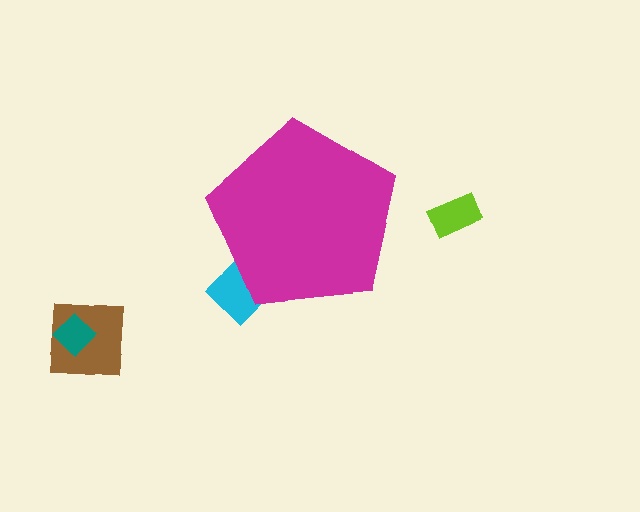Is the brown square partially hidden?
No, the brown square is fully visible.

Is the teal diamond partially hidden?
No, the teal diamond is fully visible.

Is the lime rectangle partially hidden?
No, the lime rectangle is fully visible.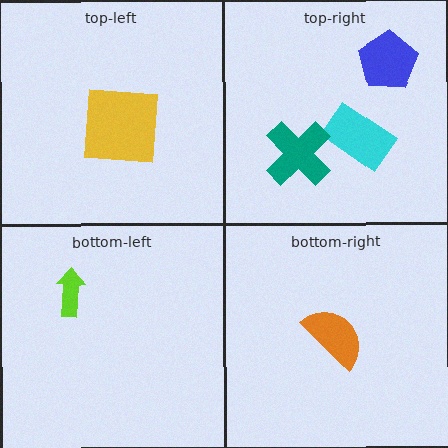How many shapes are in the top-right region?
3.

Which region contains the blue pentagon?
The top-right region.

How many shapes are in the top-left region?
1.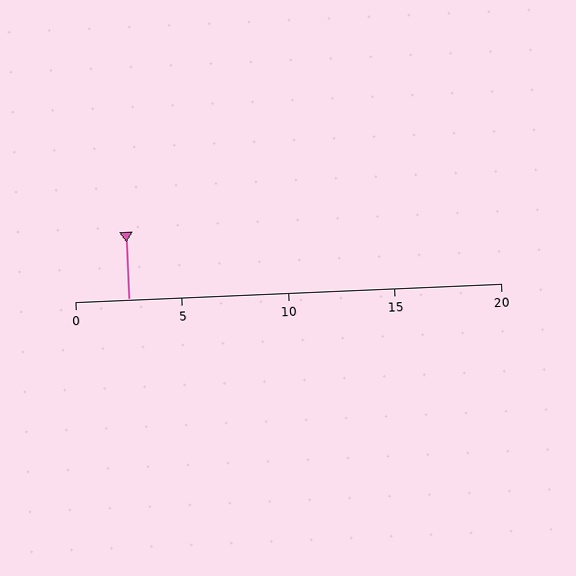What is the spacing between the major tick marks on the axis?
The major ticks are spaced 5 apart.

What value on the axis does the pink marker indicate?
The marker indicates approximately 2.5.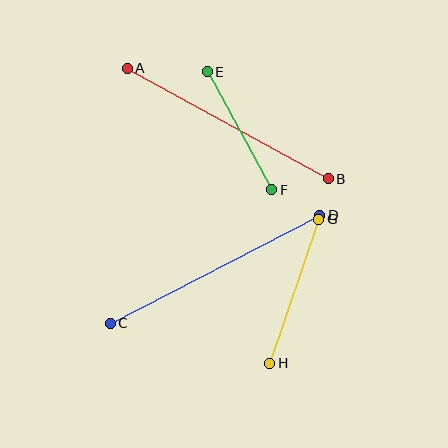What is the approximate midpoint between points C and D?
The midpoint is at approximately (215, 269) pixels.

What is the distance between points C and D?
The distance is approximately 235 pixels.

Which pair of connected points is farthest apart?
Points C and D are farthest apart.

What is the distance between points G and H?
The distance is approximately 152 pixels.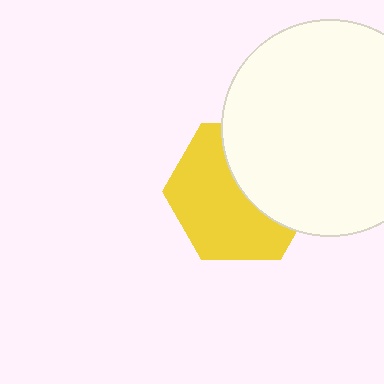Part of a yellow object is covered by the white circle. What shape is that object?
It is a hexagon.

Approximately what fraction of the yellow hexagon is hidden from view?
Roughly 42% of the yellow hexagon is hidden behind the white circle.